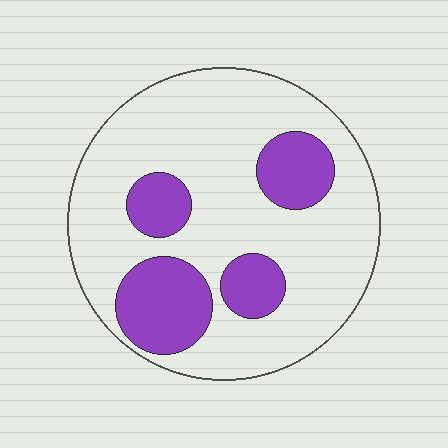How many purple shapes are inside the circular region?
4.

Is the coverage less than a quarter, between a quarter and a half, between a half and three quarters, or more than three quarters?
Less than a quarter.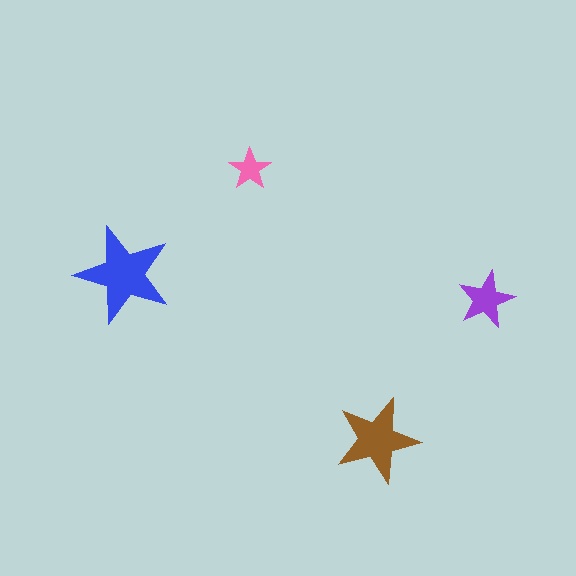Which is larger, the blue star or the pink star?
The blue one.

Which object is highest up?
The pink star is topmost.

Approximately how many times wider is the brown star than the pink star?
About 2 times wider.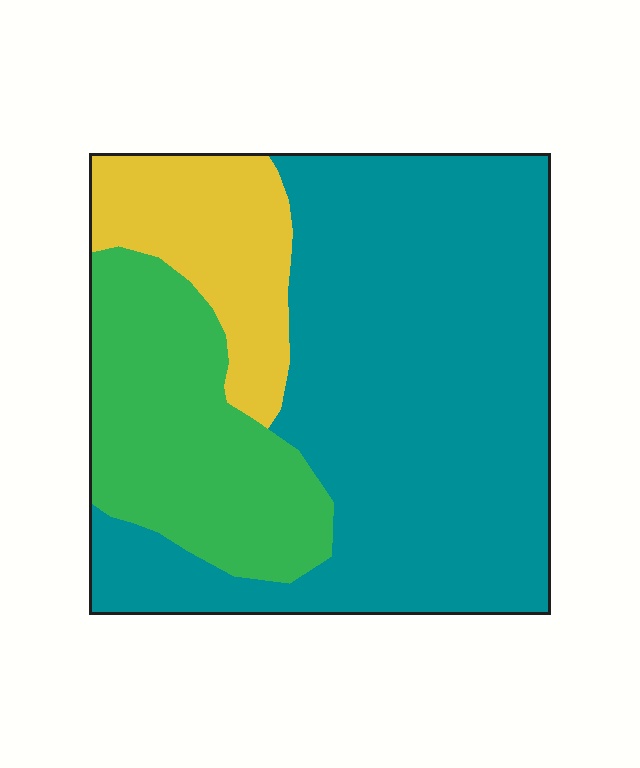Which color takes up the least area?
Yellow, at roughly 15%.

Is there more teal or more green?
Teal.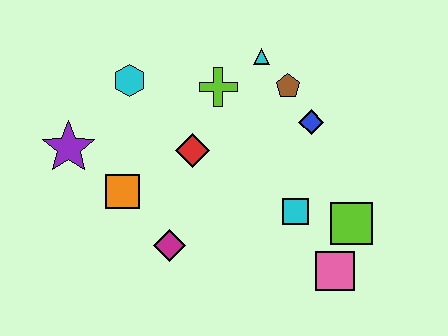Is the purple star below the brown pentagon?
Yes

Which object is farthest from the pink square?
The purple star is farthest from the pink square.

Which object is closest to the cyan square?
The lime square is closest to the cyan square.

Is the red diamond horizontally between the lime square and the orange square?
Yes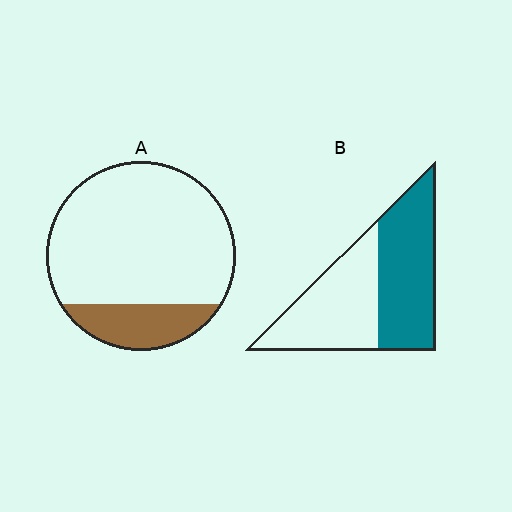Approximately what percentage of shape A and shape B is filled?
A is approximately 20% and B is approximately 50%.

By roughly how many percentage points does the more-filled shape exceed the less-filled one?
By roughly 30 percentage points (B over A).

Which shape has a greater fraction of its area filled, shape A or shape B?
Shape B.